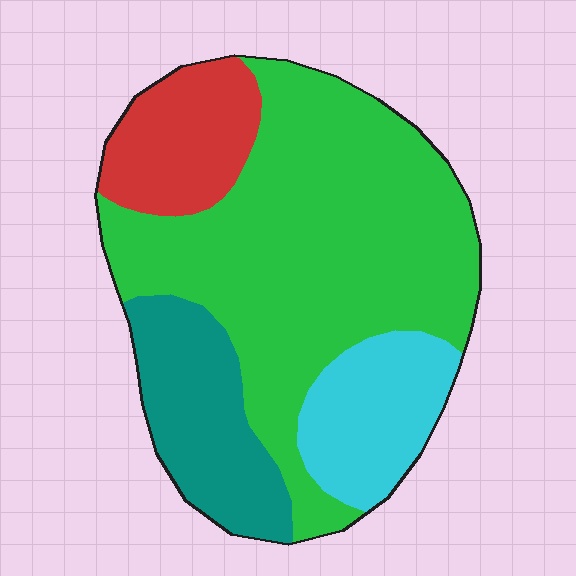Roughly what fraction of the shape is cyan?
Cyan covers about 15% of the shape.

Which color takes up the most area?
Green, at roughly 55%.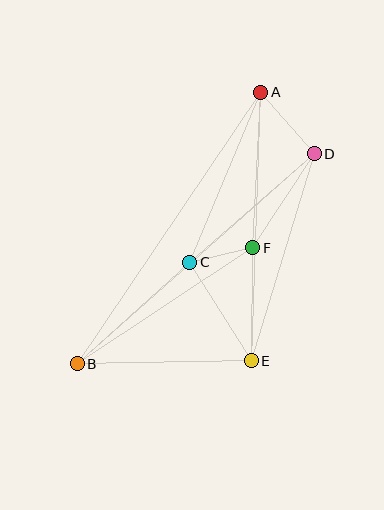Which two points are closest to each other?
Points C and F are closest to each other.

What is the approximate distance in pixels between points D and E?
The distance between D and E is approximately 216 pixels.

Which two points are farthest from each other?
Points A and B are farthest from each other.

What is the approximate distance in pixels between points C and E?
The distance between C and E is approximately 116 pixels.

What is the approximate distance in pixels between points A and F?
The distance between A and F is approximately 156 pixels.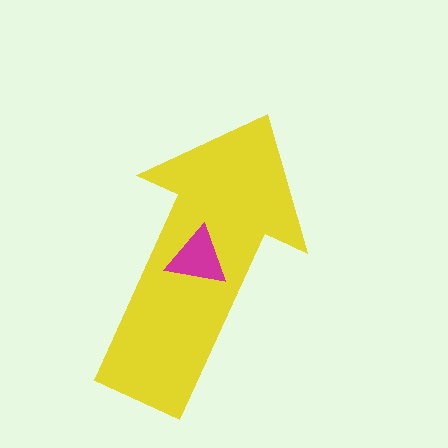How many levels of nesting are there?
2.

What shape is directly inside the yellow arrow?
The magenta triangle.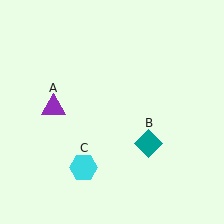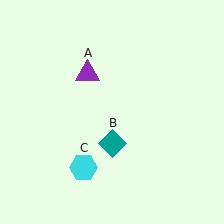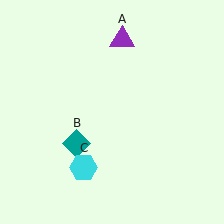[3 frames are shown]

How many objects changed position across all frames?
2 objects changed position: purple triangle (object A), teal diamond (object B).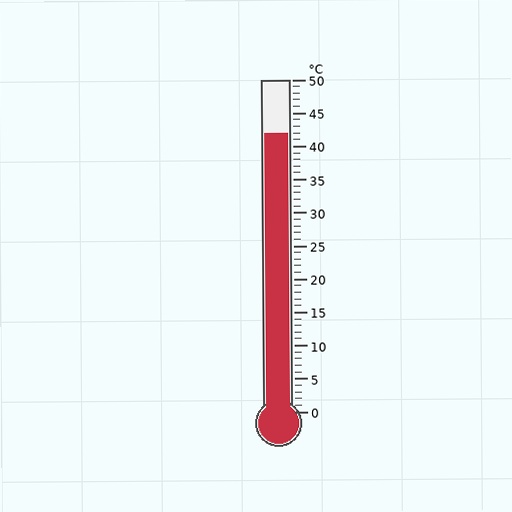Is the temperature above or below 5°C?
The temperature is above 5°C.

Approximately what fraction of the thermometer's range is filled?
The thermometer is filled to approximately 85% of its range.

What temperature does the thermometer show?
The thermometer shows approximately 42°C.